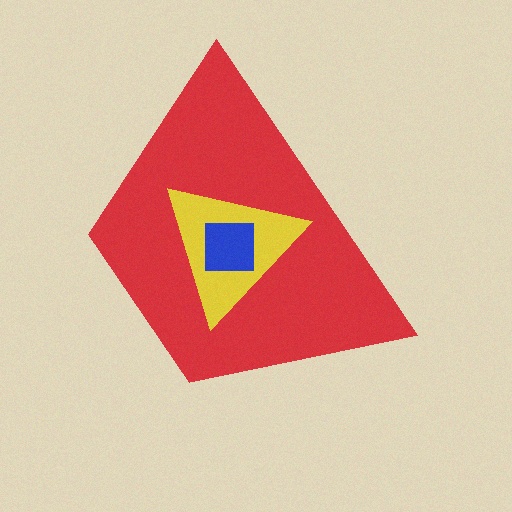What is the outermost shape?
The red trapezoid.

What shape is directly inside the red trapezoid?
The yellow triangle.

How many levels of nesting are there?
3.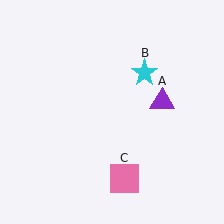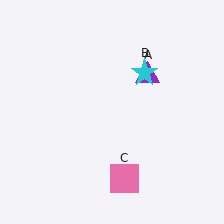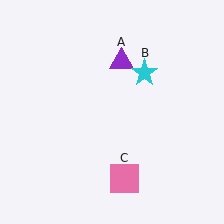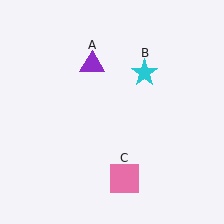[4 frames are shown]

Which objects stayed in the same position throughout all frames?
Cyan star (object B) and pink square (object C) remained stationary.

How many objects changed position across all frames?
1 object changed position: purple triangle (object A).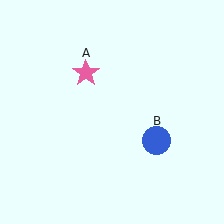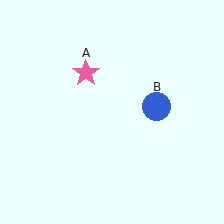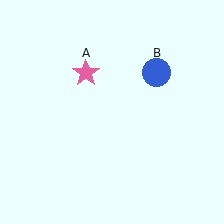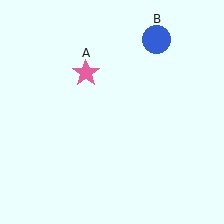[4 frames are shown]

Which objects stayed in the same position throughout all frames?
Pink star (object A) remained stationary.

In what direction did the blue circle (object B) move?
The blue circle (object B) moved up.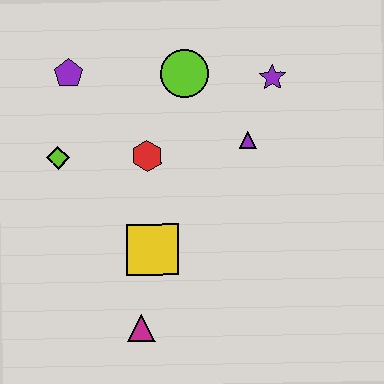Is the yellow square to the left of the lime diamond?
No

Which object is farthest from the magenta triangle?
The purple star is farthest from the magenta triangle.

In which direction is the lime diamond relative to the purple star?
The lime diamond is to the left of the purple star.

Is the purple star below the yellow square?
No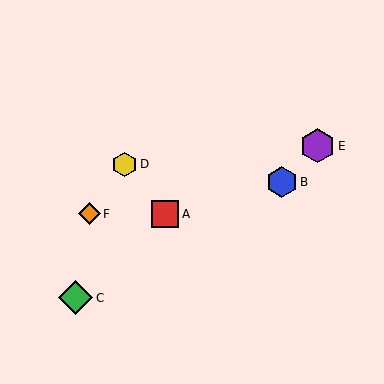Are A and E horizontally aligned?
No, A is at y≈214 and E is at y≈146.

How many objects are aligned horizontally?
2 objects (A, F) are aligned horizontally.